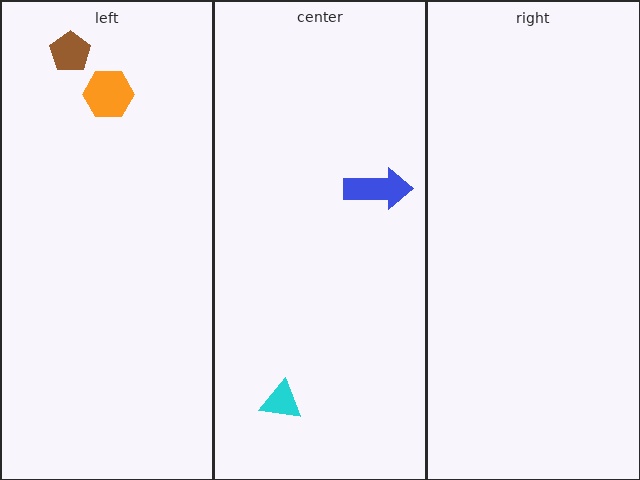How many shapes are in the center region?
2.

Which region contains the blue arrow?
The center region.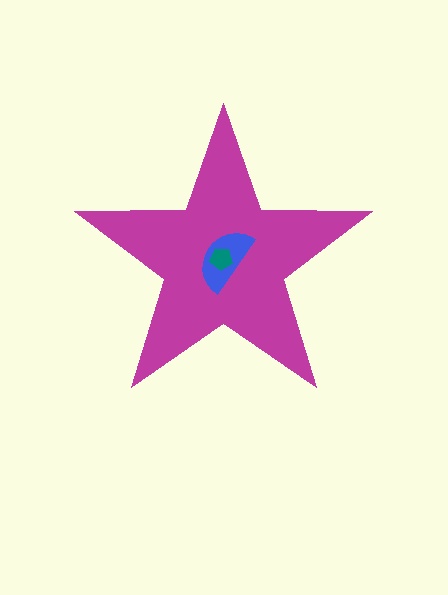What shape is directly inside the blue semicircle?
The teal pentagon.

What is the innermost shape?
The teal pentagon.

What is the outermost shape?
The magenta star.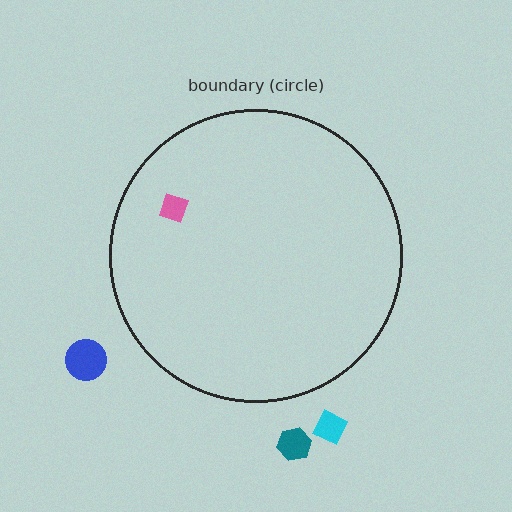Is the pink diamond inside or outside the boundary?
Inside.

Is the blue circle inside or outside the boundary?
Outside.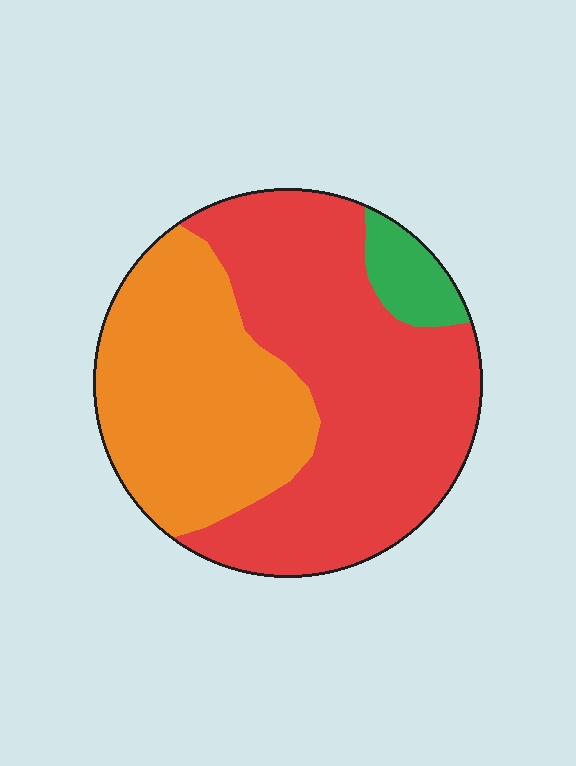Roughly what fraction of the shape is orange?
Orange takes up about three eighths (3/8) of the shape.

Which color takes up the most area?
Red, at roughly 55%.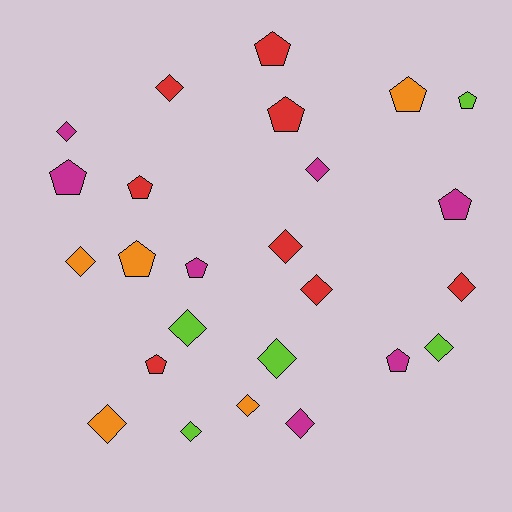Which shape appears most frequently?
Diamond, with 14 objects.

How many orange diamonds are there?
There are 3 orange diamonds.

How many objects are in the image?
There are 25 objects.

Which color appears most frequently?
Red, with 8 objects.